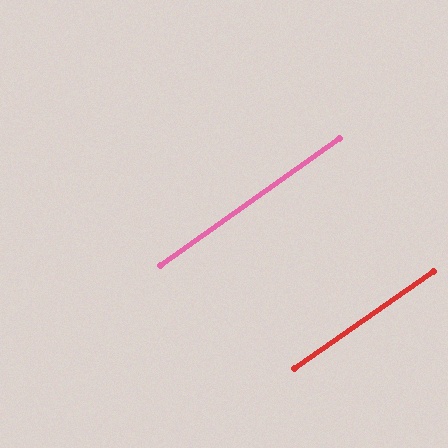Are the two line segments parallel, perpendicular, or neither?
Parallel — their directions differ by only 0.2°.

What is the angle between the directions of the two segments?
Approximately 0 degrees.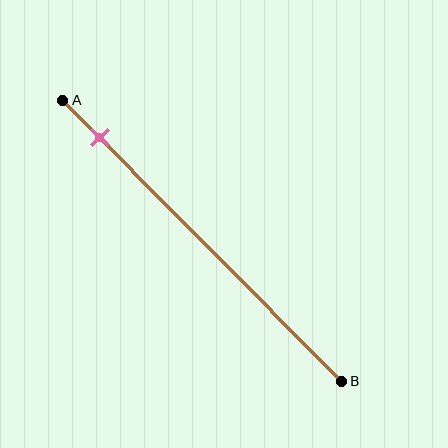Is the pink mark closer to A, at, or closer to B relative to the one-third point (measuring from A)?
The pink mark is closer to point A than the one-third point of segment AB.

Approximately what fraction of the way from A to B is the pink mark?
The pink mark is approximately 15% of the way from A to B.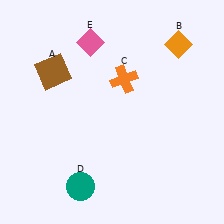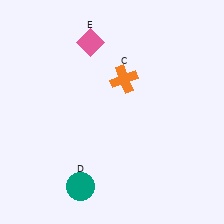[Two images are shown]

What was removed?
The orange diamond (B), the brown square (A) were removed in Image 2.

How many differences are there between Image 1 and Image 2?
There are 2 differences between the two images.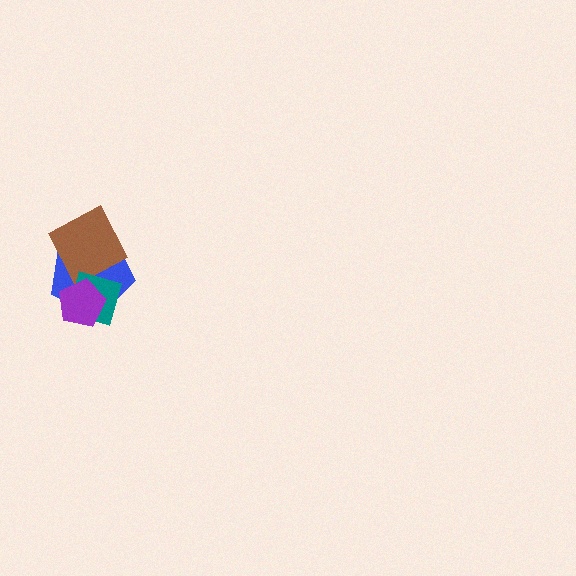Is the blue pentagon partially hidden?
Yes, it is partially covered by another shape.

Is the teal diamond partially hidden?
Yes, it is partially covered by another shape.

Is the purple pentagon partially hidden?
No, no other shape covers it.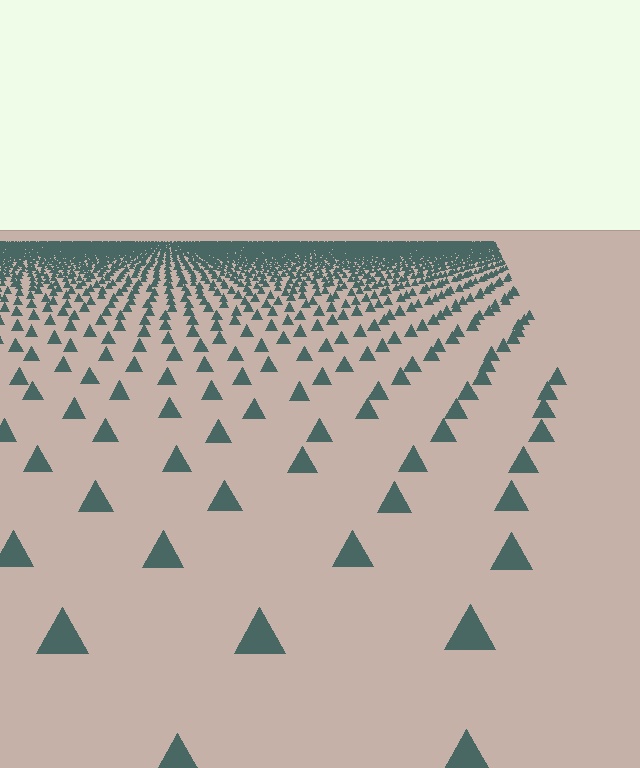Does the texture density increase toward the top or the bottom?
Density increases toward the top.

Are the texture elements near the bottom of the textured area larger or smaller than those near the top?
Larger. Near the bottom, elements are closer to the viewer and appear at a bigger on-screen size.